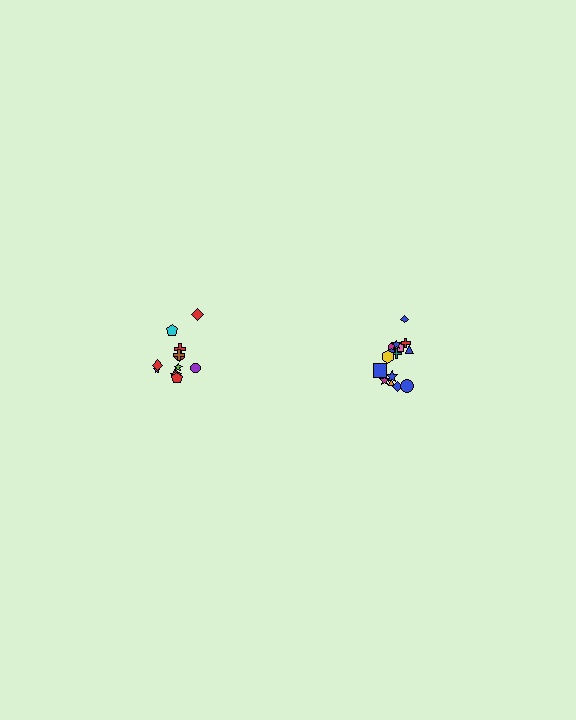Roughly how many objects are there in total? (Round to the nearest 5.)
Roughly 25 objects in total.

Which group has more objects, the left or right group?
The right group.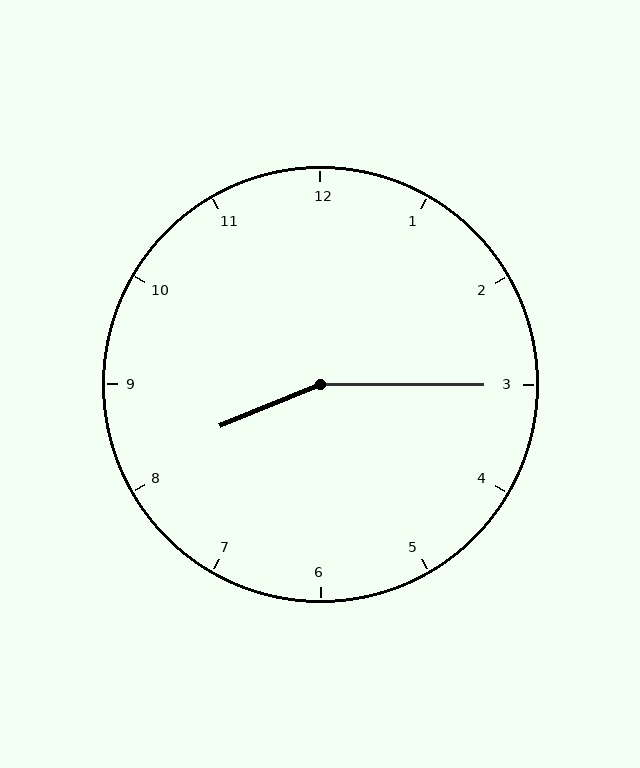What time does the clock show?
8:15.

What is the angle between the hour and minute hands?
Approximately 158 degrees.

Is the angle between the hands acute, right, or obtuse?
It is obtuse.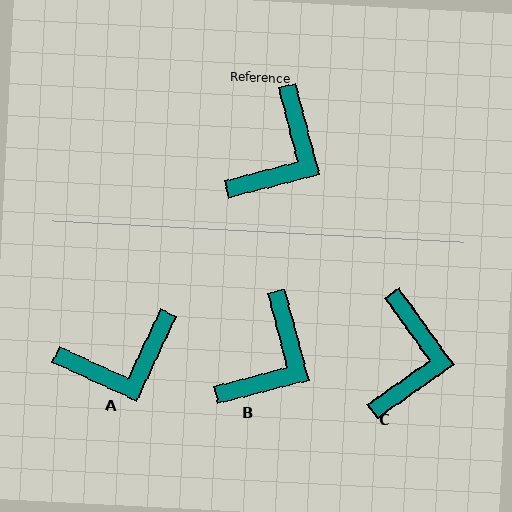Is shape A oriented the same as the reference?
No, it is off by about 40 degrees.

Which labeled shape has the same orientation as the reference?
B.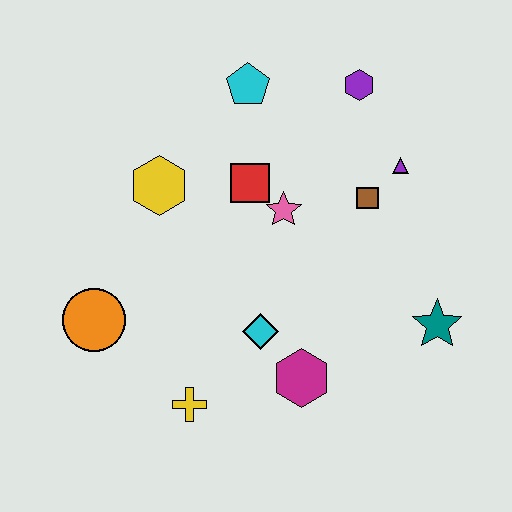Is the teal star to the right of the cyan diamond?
Yes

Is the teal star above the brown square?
No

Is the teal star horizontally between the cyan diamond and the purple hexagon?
No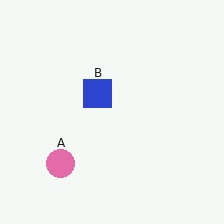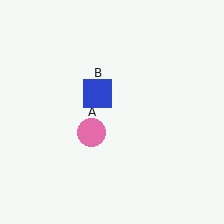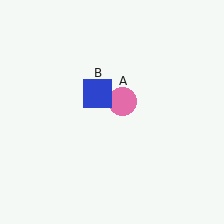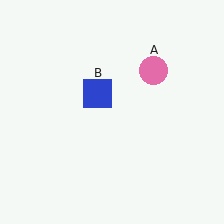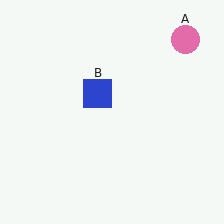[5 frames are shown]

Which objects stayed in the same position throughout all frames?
Blue square (object B) remained stationary.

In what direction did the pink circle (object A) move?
The pink circle (object A) moved up and to the right.